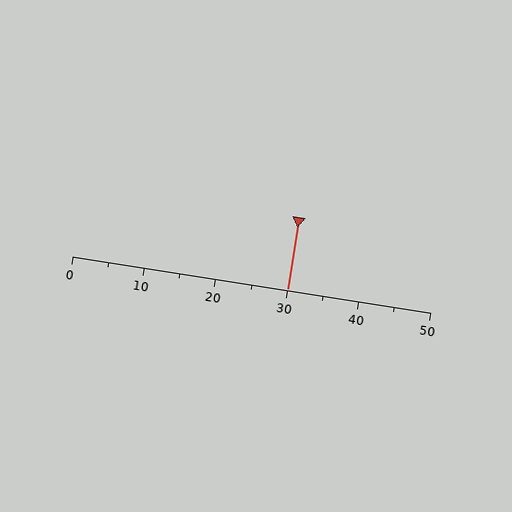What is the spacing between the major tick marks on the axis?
The major ticks are spaced 10 apart.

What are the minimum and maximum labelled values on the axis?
The axis runs from 0 to 50.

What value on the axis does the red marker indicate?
The marker indicates approximately 30.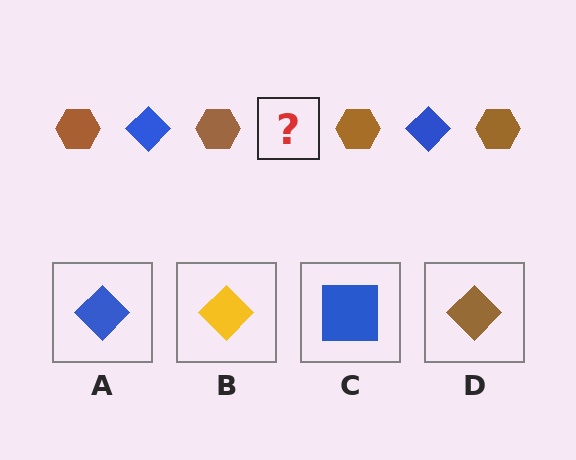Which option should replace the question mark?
Option A.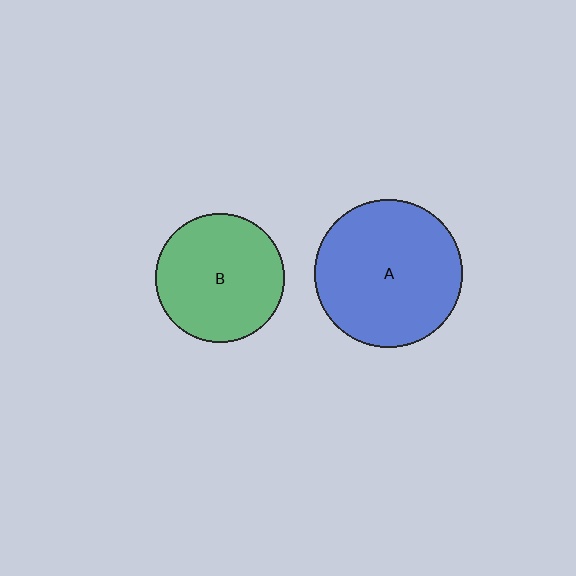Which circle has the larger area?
Circle A (blue).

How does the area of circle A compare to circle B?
Approximately 1.3 times.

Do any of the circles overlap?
No, none of the circles overlap.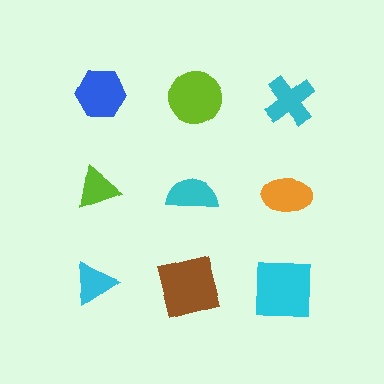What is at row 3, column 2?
A brown square.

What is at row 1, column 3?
A cyan cross.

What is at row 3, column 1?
A cyan triangle.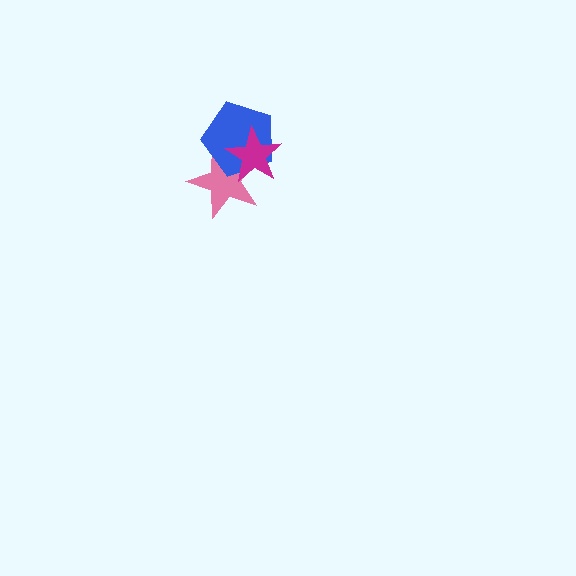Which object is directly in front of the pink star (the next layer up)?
The blue pentagon is directly in front of the pink star.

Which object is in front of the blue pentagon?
The magenta star is in front of the blue pentagon.